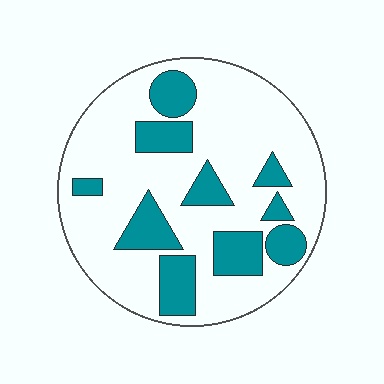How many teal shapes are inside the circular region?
10.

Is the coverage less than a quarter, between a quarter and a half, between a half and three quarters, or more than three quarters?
Between a quarter and a half.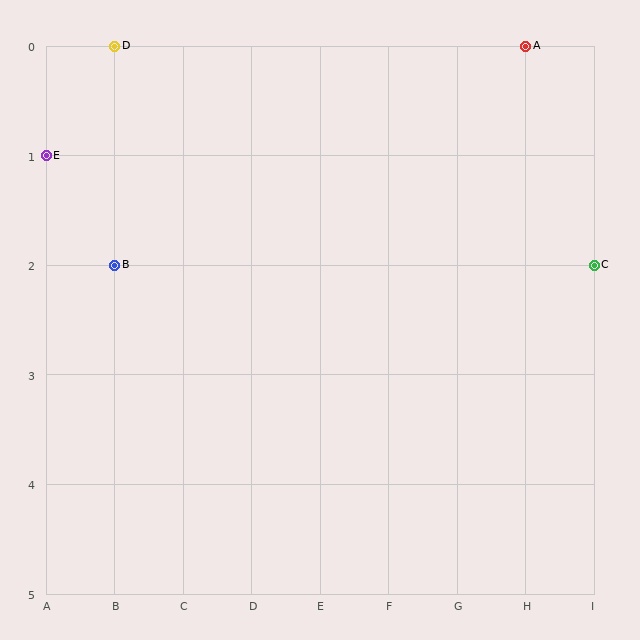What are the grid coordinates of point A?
Point A is at grid coordinates (H, 0).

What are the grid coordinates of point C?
Point C is at grid coordinates (I, 2).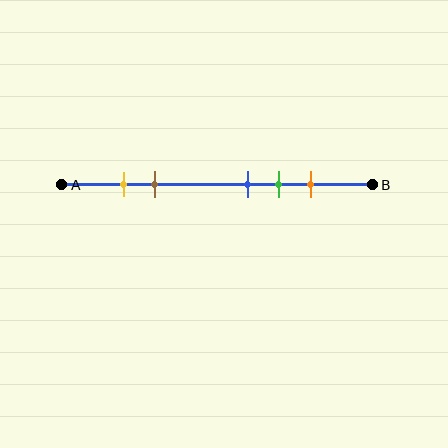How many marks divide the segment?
There are 5 marks dividing the segment.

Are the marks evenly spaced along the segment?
No, the marks are not evenly spaced.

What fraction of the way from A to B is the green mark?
The green mark is approximately 70% (0.7) of the way from A to B.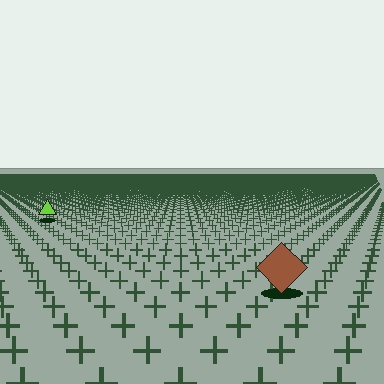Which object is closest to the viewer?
The brown diamond is closest. The texture marks near it are larger and more spread out.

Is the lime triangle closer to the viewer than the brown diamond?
No. The brown diamond is closer — you can tell from the texture gradient: the ground texture is coarser near it.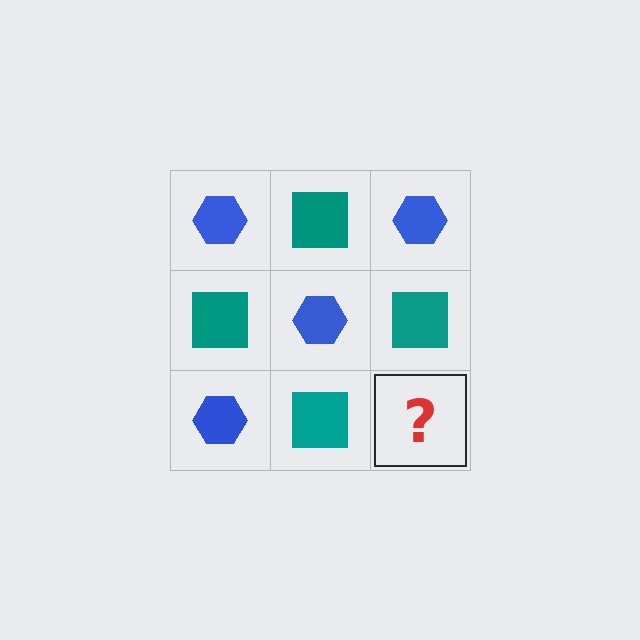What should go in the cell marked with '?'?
The missing cell should contain a blue hexagon.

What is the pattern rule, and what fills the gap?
The rule is that it alternates blue hexagon and teal square in a checkerboard pattern. The gap should be filled with a blue hexagon.